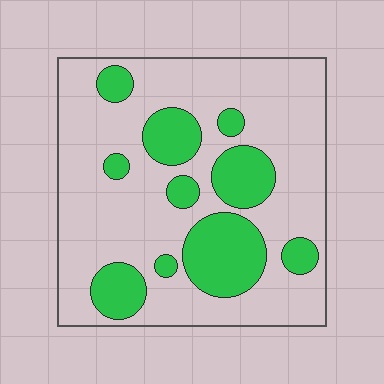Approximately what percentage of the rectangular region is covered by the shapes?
Approximately 25%.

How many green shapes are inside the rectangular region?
10.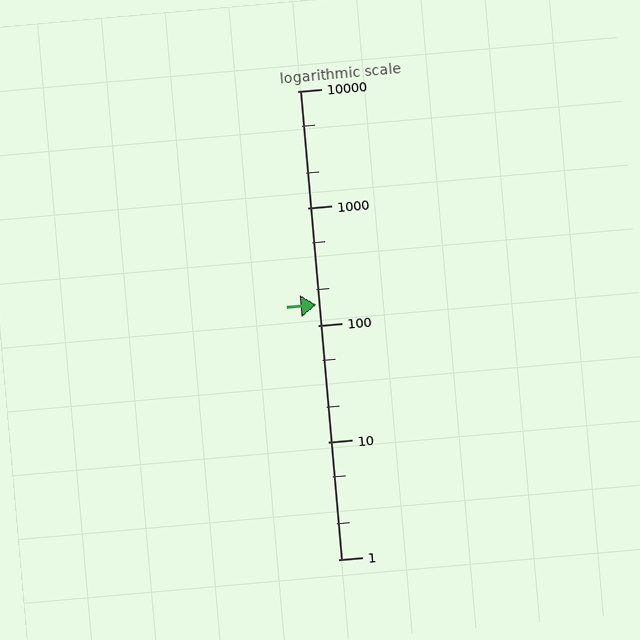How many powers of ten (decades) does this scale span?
The scale spans 4 decades, from 1 to 10000.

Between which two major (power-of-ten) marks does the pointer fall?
The pointer is between 100 and 1000.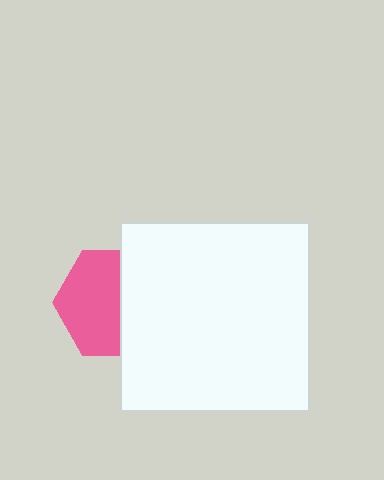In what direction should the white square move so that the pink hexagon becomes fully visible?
The white square should move right. That is the shortest direction to clear the overlap and leave the pink hexagon fully visible.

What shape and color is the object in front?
The object in front is a white square.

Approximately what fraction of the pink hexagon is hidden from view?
Roughly 43% of the pink hexagon is hidden behind the white square.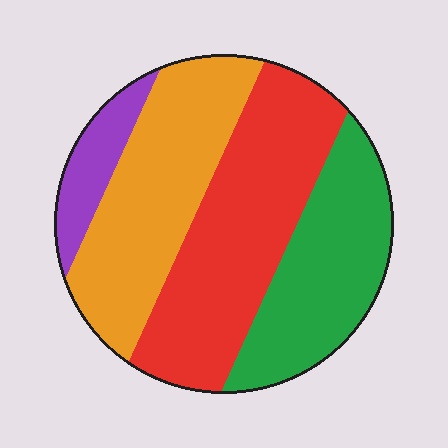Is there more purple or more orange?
Orange.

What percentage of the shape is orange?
Orange takes up between a quarter and a half of the shape.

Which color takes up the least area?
Purple, at roughly 10%.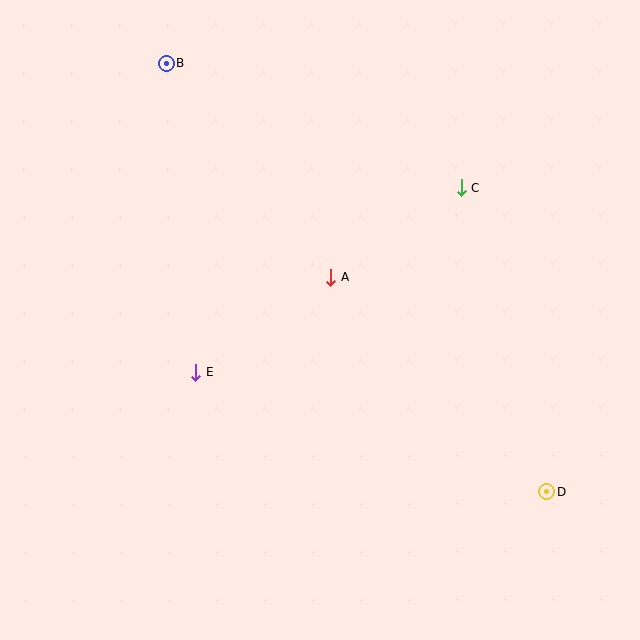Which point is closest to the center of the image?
Point A at (331, 277) is closest to the center.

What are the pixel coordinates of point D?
Point D is at (546, 492).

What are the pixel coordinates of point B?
Point B is at (166, 63).